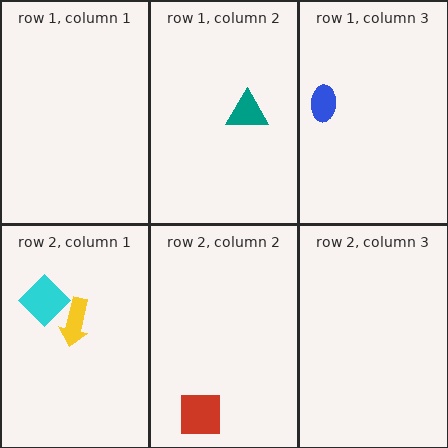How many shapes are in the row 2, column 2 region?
1.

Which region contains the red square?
The row 2, column 2 region.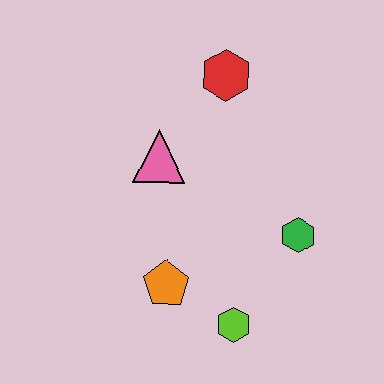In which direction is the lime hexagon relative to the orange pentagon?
The lime hexagon is to the right of the orange pentagon.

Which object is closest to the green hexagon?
The lime hexagon is closest to the green hexagon.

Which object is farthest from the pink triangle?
The lime hexagon is farthest from the pink triangle.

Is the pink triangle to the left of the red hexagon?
Yes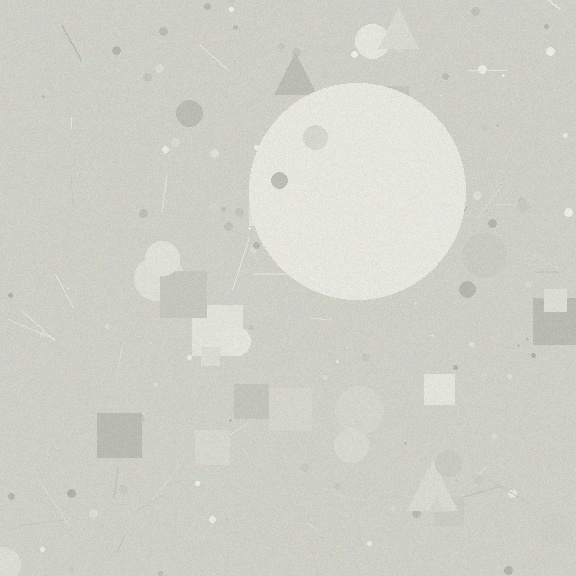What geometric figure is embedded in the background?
A circle is embedded in the background.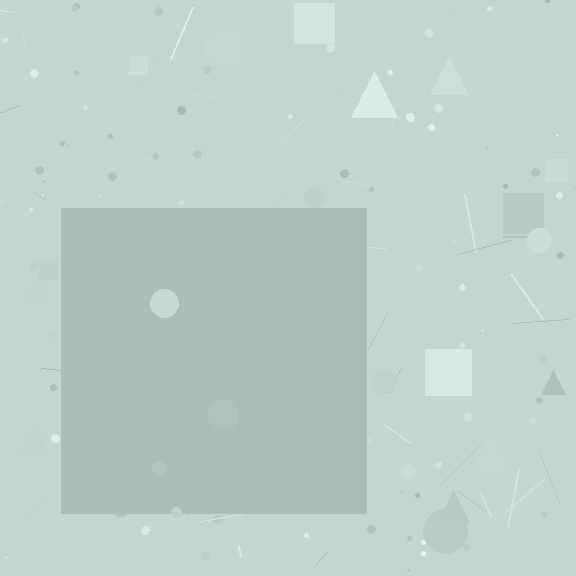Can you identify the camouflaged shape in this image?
The camouflaged shape is a square.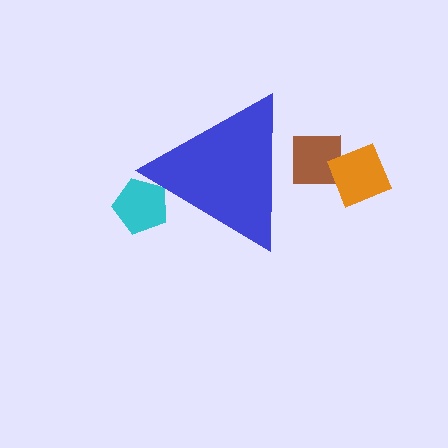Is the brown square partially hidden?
Yes, the brown square is partially hidden behind the blue triangle.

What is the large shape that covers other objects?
A blue triangle.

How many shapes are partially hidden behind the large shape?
2 shapes are partially hidden.